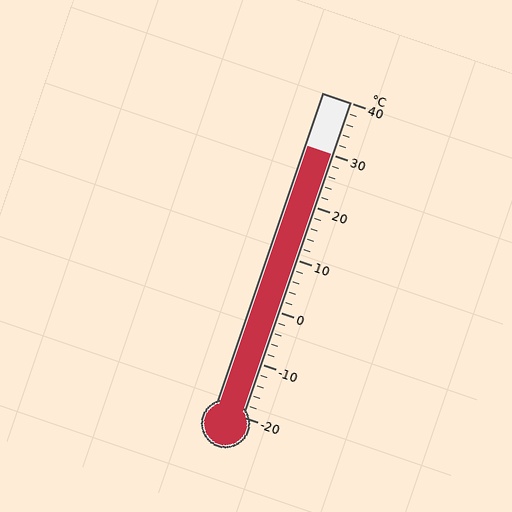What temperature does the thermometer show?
The thermometer shows approximately 30°C.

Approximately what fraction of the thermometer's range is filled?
The thermometer is filled to approximately 85% of its range.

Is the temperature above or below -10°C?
The temperature is above -10°C.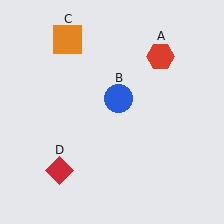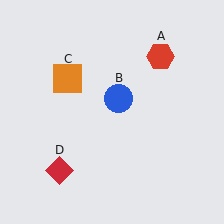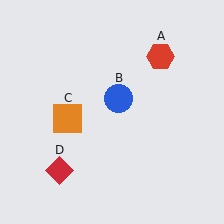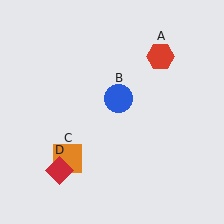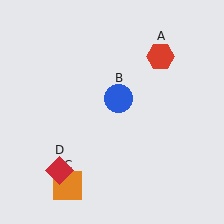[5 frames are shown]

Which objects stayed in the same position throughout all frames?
Red hexagon (object A) and blue circle (object B) and red diamond (object D) remained stationary.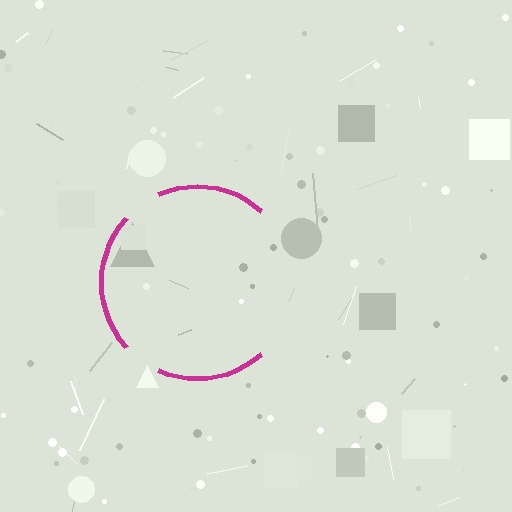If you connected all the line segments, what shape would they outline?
They would outline a circle.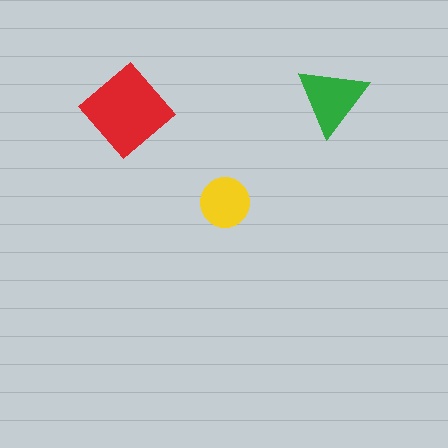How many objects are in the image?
There are 3 objects in the image.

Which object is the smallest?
The yellow circle.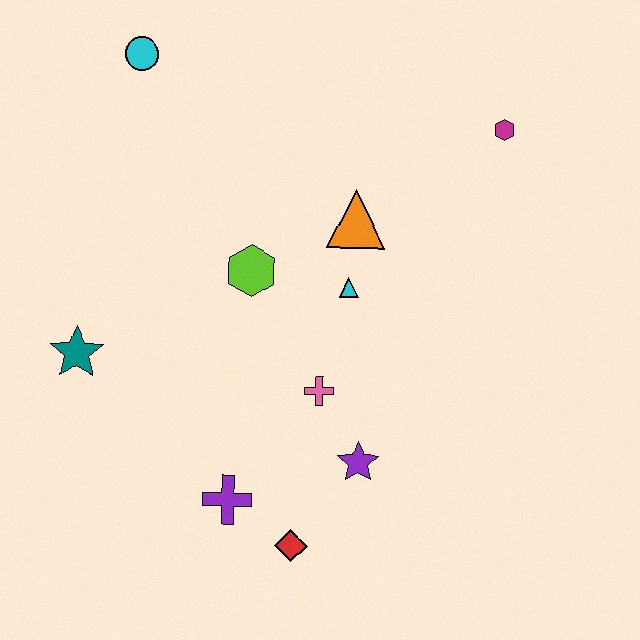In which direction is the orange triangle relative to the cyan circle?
The orange triangle is to the right of the cyan circle.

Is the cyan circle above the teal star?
Yes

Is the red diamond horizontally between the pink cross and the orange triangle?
No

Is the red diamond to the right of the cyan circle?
Yes